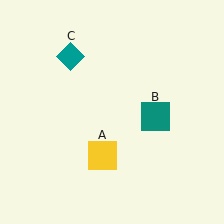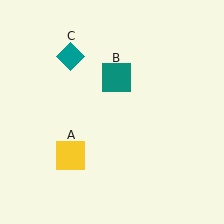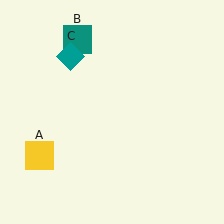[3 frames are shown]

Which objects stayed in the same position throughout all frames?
Teal diamond (object C) remained stationary.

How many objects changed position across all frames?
2 objects changed position: yellow square (object A), teal square (object B).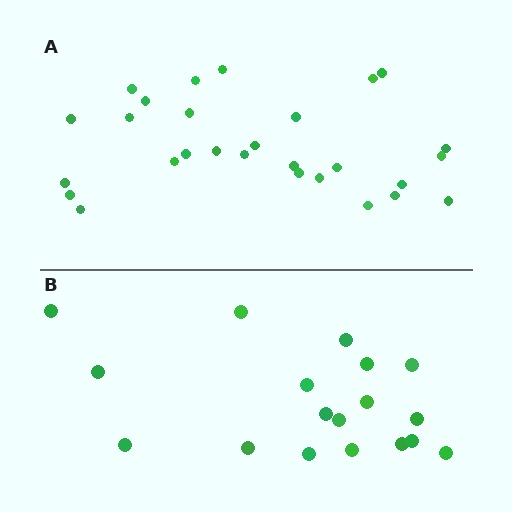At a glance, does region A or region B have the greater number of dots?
Region A (the top region) has more dots.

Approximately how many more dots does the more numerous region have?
Region A has roughly 10 or so more dots than region B.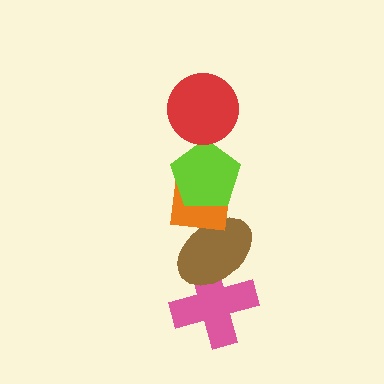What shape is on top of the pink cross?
The brown ellipse is on top of the pink cross.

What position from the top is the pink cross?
The pink cross is 5th from the top.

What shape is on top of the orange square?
The lime pentagon is on top of the orange square.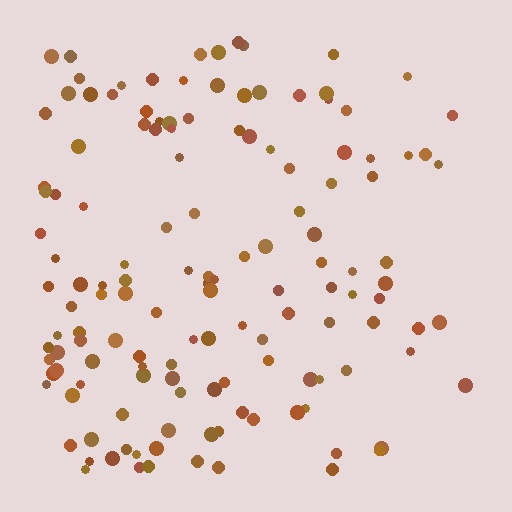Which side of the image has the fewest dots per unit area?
The right.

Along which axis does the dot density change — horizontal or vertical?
Horizontal.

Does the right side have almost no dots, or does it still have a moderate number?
Still a moderate number, just noticeably fewer than the left.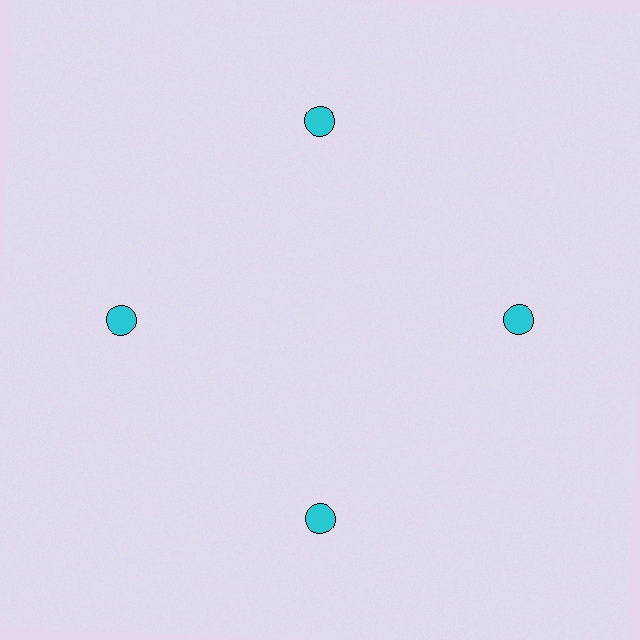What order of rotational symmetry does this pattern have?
This pattern has 4-fold rotational symmetry.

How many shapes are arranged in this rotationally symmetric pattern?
There are 4 shapes, arranged in 4 groups of 1.